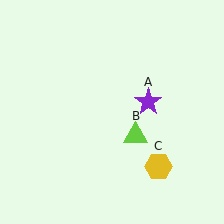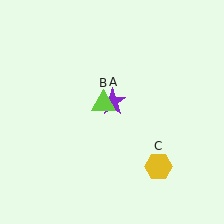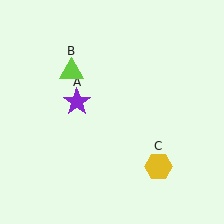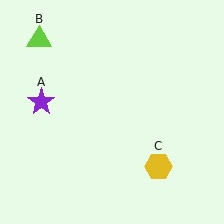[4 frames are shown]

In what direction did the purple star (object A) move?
The purple star (object A) moved left.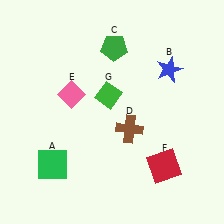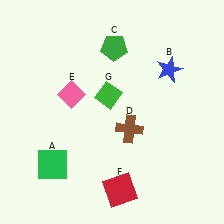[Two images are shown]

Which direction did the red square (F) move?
The red square (F) moved left.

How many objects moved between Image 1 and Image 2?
1 object moved between the two images.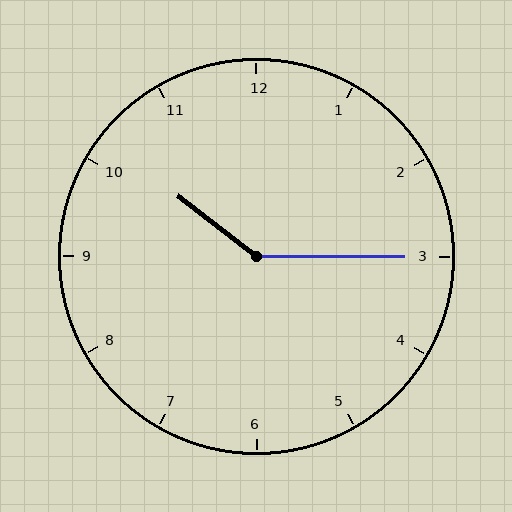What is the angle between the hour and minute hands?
Approximately 142 degrees.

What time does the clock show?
10:15.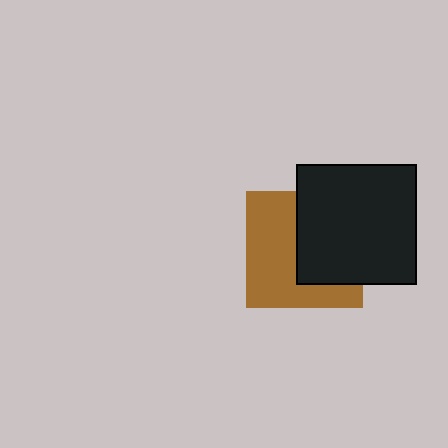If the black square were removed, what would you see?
You would see the complete brown square.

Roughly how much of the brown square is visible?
About half of it is visible (roughly 53%).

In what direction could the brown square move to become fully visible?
The brown square could move left. That would shift it out from behind the black square entirely.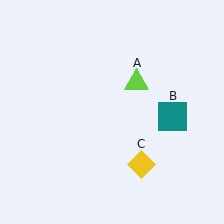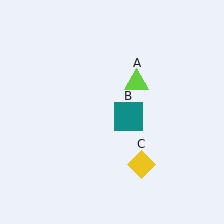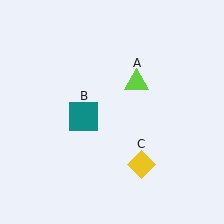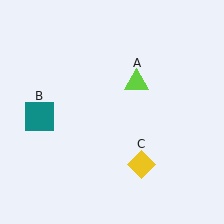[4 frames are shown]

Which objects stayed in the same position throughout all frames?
Lime triangle (object A) and yellow diamond (object C) remained stationary.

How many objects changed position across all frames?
1 object changed position: teal square (object B).